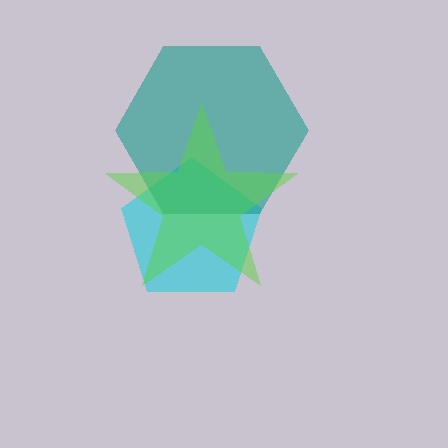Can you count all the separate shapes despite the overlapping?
Yes, there are 3 separate shapes.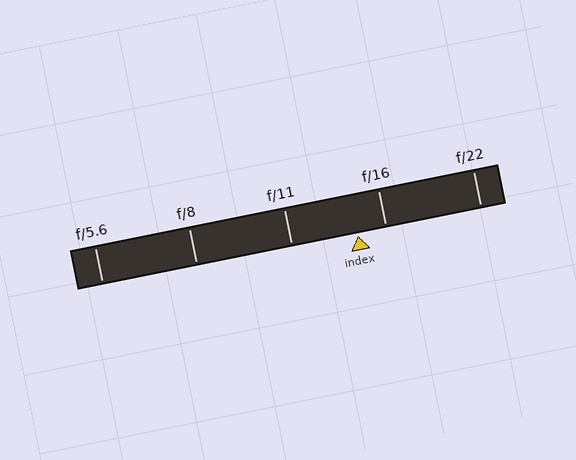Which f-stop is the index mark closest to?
The index mark is closest to f/16.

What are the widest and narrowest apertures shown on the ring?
The widest aperture shown is f/5.6 and the narrowest is f/22.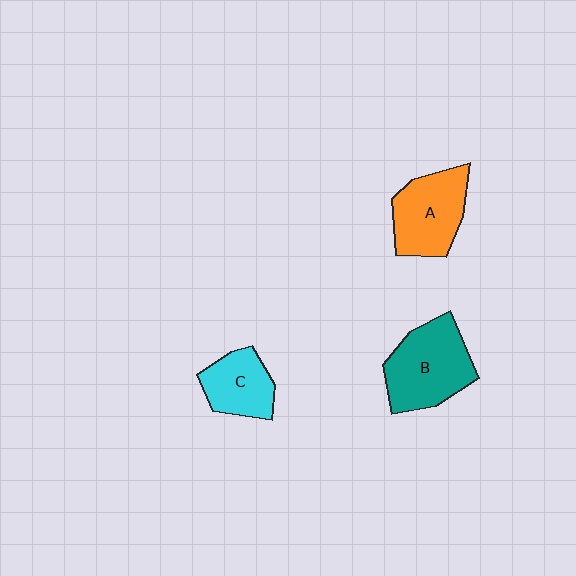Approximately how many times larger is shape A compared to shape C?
Approximately 1.4 times.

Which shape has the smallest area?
Shape C (cyan).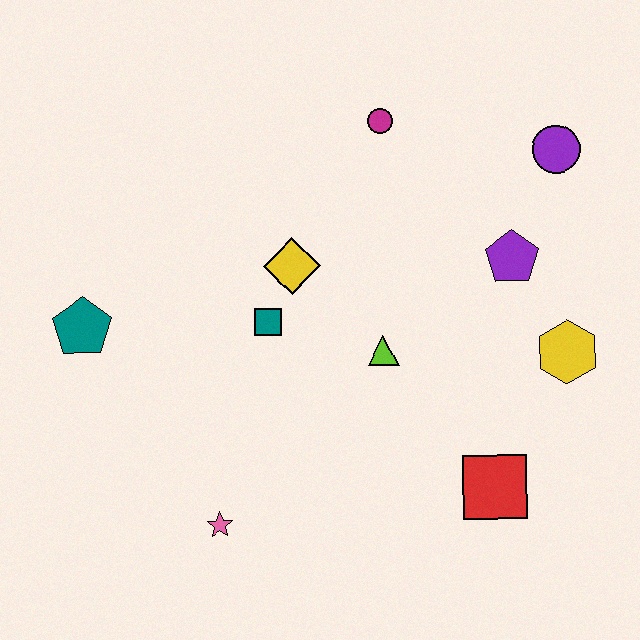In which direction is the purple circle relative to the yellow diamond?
The purple circle is to the right of the yellow diamond.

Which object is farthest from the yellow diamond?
The red square is farthest from the yellow diamond.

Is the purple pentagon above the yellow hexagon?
Yes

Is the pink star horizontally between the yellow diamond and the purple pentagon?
No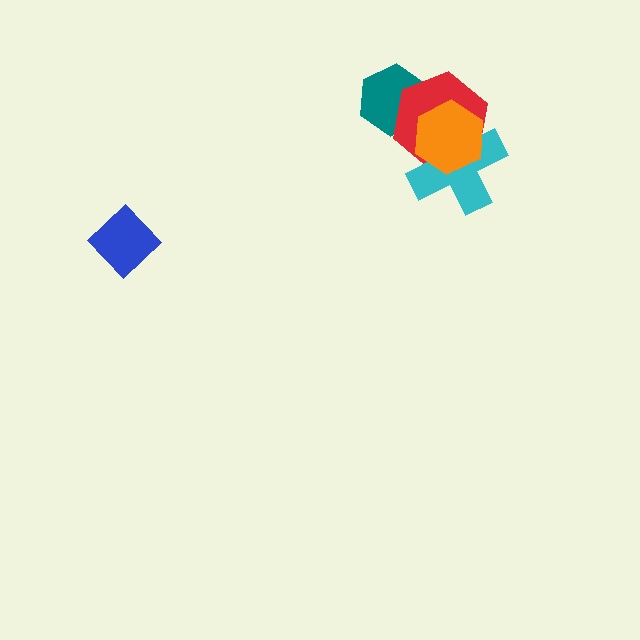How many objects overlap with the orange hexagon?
2 objects overlap with the orange hexagon.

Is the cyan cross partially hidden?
Yes, it is partially covered by another shape.